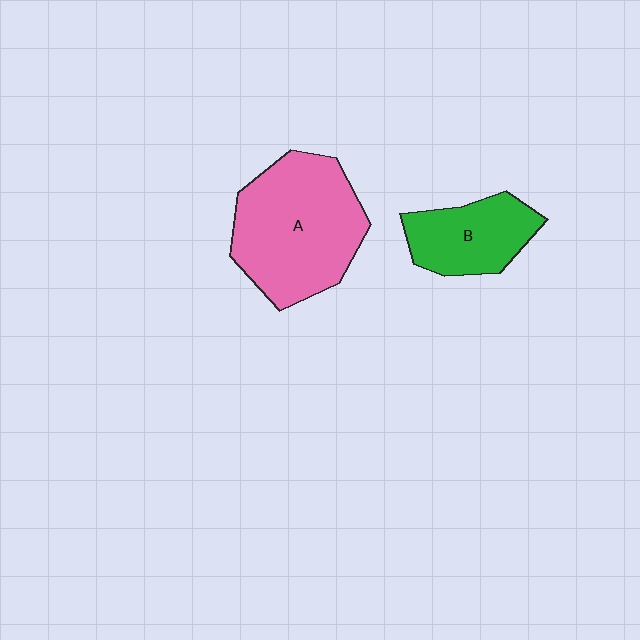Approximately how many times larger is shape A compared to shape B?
Approximately 1.9 times.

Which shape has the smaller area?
Shape B (green).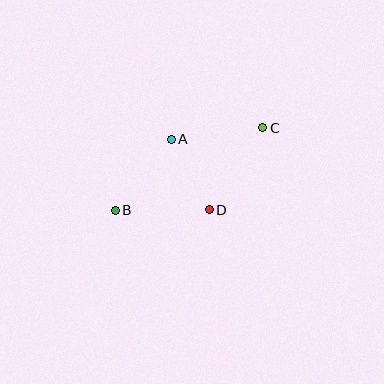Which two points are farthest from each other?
Points B and C are farthest from each other.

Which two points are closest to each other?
Points A and D are closest to each other.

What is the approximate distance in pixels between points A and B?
The distance between A and B is approximately 90 pixels.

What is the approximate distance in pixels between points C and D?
The distance between C and D is approximately 98 pixels.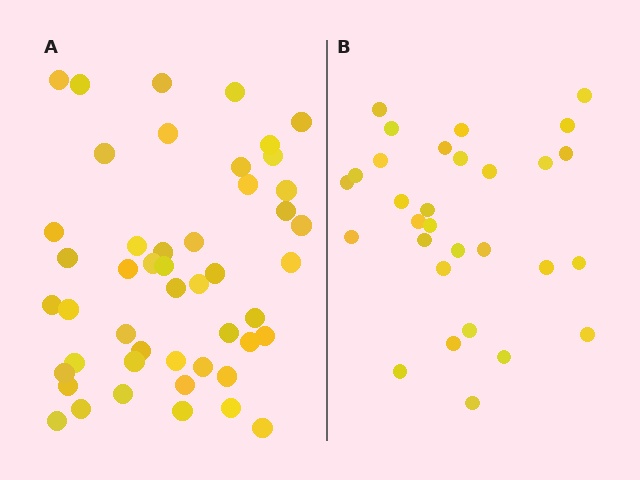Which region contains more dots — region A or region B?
Region A (the left region) has more dots.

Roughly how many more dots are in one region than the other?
Region A has approximately 20 more dots than region B.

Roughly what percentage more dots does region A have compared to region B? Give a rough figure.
About 60% more.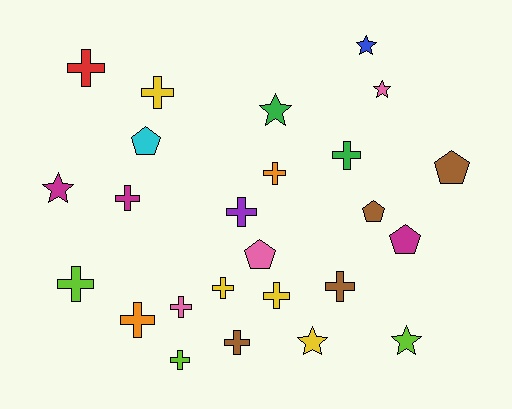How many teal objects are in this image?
There are no teal objects.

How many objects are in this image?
There are 25 objects.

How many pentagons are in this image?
There are 5 pentagons.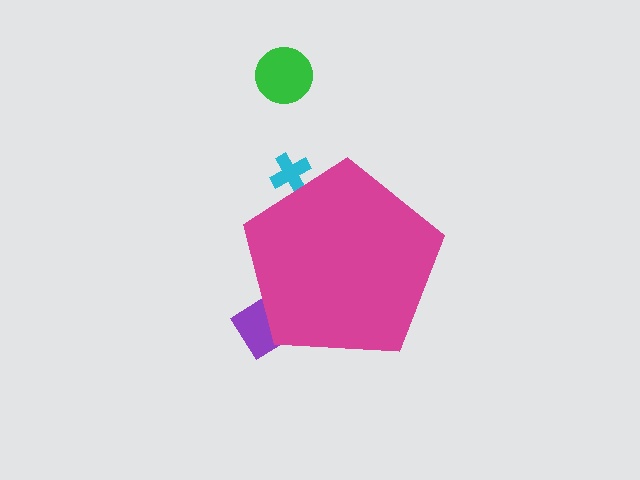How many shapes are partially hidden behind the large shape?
2 shapes are partially hidden.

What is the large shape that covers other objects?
A magenta pentagon.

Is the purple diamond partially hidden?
Yes, the purple diamond is partially hidden behind the magenta pentagon.